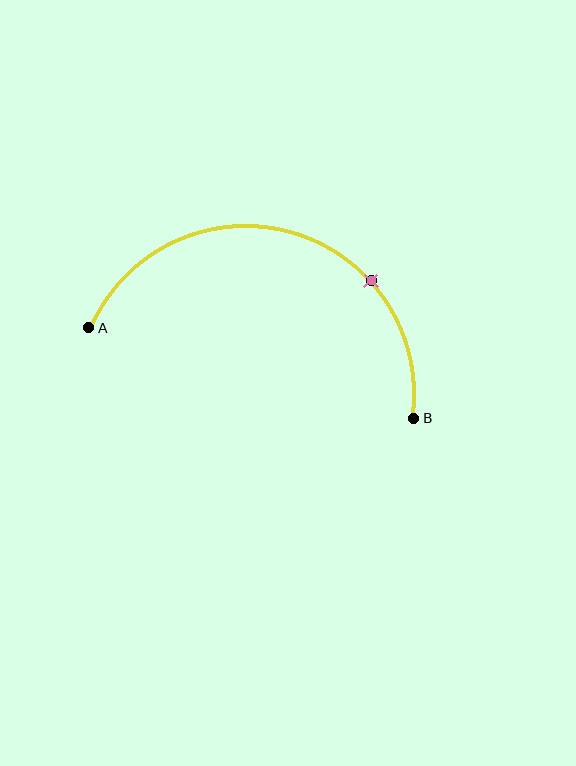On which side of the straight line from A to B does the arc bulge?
The arc bulges above the straight line connecting A and B.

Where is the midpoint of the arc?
The arc midpoint is the point on the curve farthest from the straight line joining A and B. It sits above that line.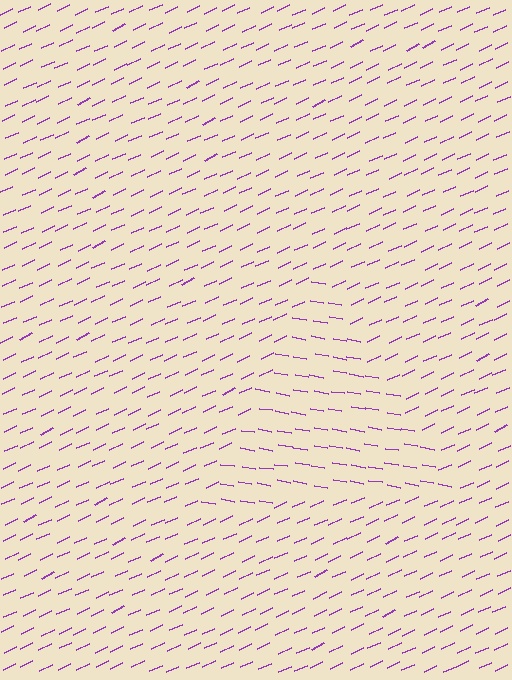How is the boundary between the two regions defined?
The boundary is defined purely by a change in line orientation (approximately 34 degrees difference). All lines are the same color and thickness.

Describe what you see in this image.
The image is filled with small purple line segments. A triangle region in the image has lines oriented differently from the surrounding lines, creating a visible texture boundary.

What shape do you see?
I see a triangle.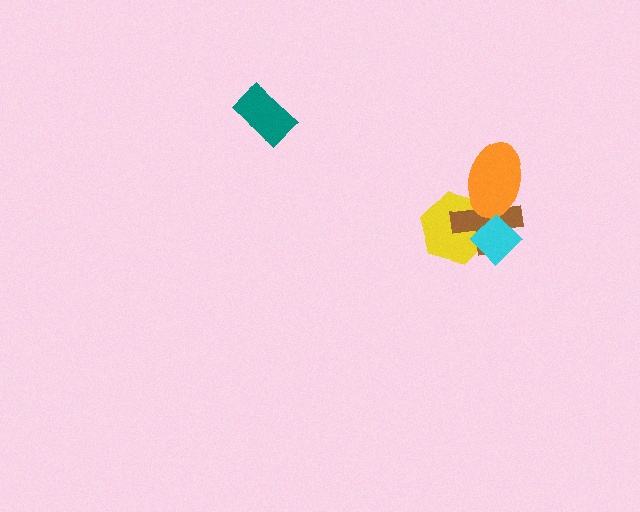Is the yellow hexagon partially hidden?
Yes, it is partially covered by another shape.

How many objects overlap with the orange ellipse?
2 objects overlap with the orange ellipse.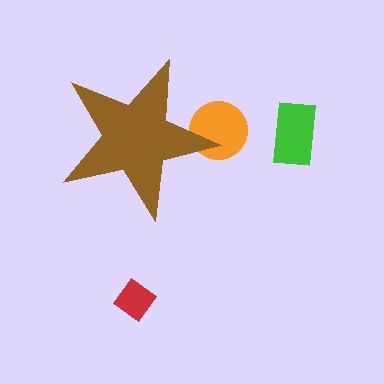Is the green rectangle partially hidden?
No, the green rectangle is fully visible.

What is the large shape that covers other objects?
A brown star.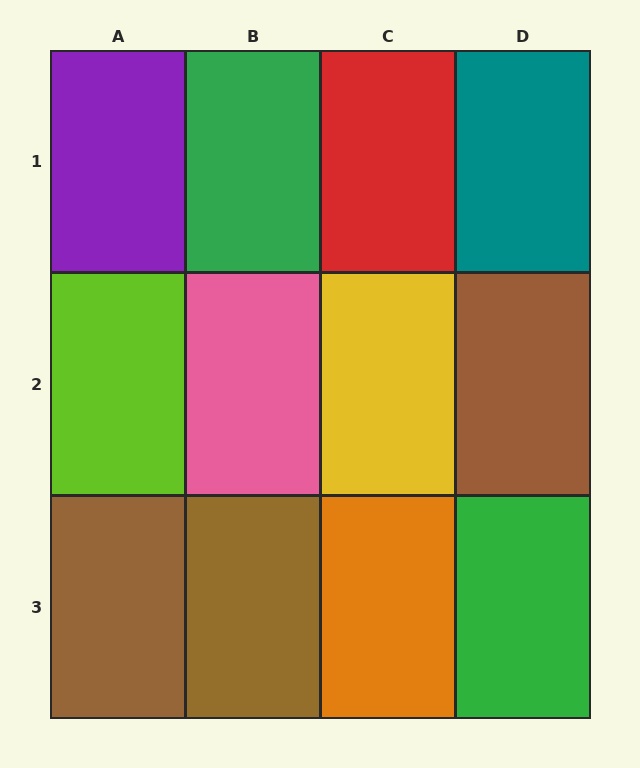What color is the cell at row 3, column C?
Orange.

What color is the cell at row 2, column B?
Pink.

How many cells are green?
2 cells are green.